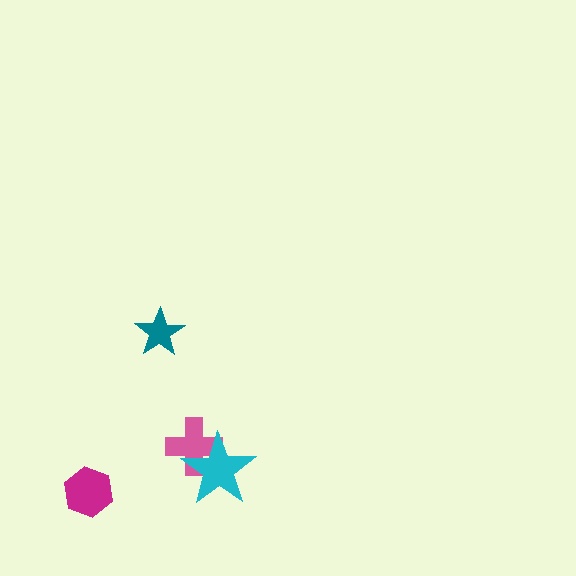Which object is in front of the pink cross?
The cyan star is in front of the pink cross.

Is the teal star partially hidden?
No, no other shape covers it.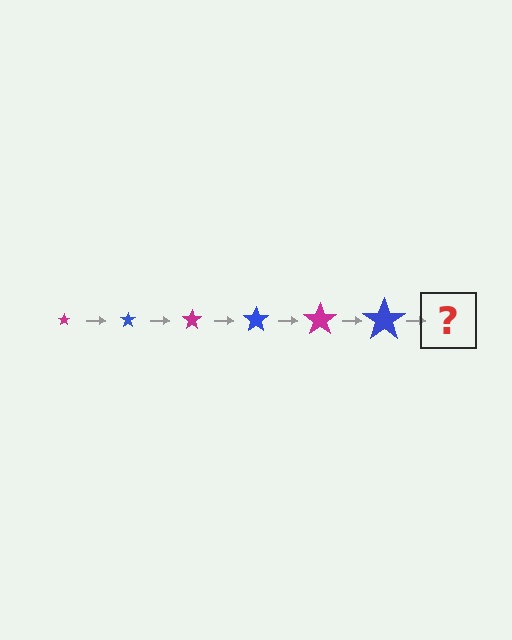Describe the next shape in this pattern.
It should be a magenta star, larger than the previous one.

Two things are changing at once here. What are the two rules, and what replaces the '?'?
The two rules are that the star grows larger each step and the color cycles through magenta and blue. The '?' should be a magenta star, larger than the previous one.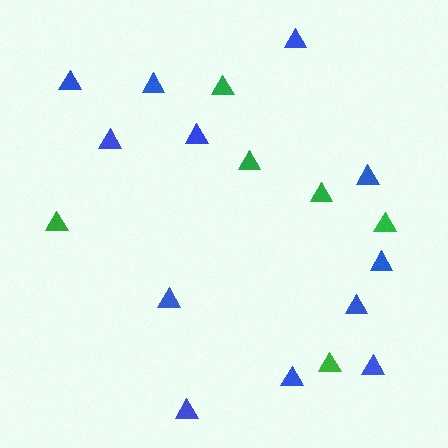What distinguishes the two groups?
There are 2 groups: one group of blue triangles (12) and one group of green triangles (6).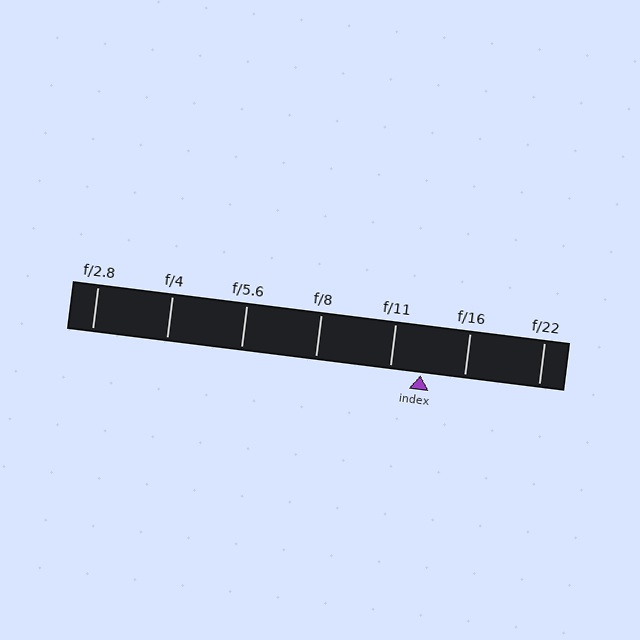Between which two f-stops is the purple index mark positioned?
The index mark is between f/11 and f/16.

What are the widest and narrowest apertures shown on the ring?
The widest aperture shown is f/2.8 and the narrowest is f/22.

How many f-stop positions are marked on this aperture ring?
There are 7 f-stop positions marked.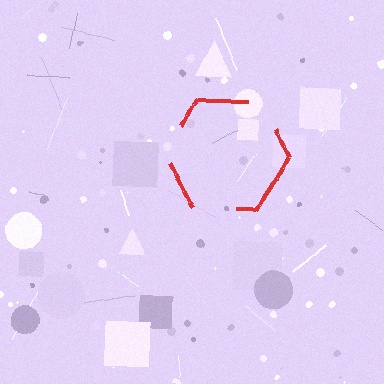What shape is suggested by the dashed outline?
The dashed outline suggests a hexagon.